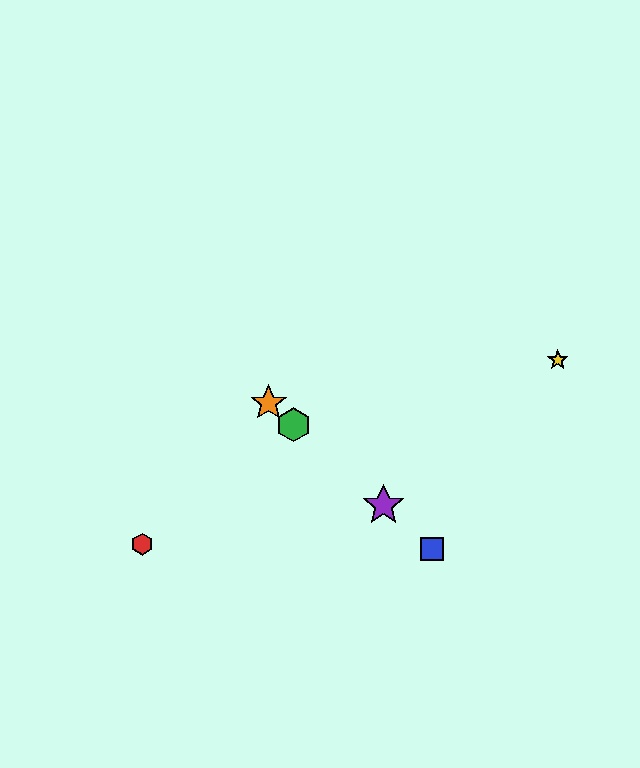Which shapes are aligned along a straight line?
The blue square, the green hexagon, the purple star, the orange star are aligned along a straight line.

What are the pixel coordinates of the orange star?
The orange star is at (269, 403).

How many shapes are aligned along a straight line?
4 shapes (the blue square, the green hexagon, the purple star, the orange star) are aligned along a straight line.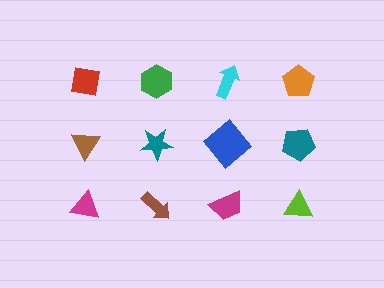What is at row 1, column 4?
An orange pentagon.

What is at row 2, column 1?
A brown triangle.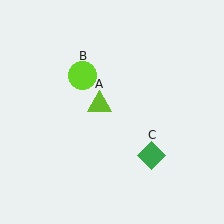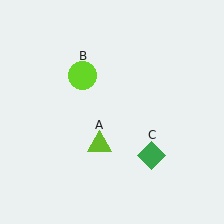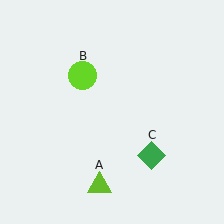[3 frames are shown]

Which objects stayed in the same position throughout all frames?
Lime circle (object B) and green diamond (object C) remained stationary.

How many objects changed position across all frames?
1 object changed position: lime triangle (object A).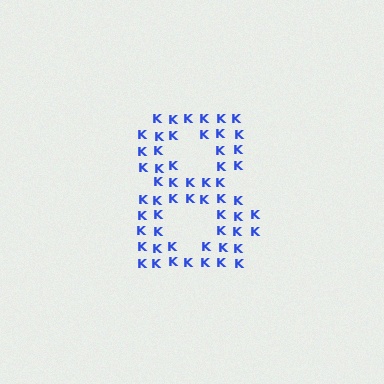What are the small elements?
The small elements are letter K's.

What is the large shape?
The large shape is the digit 8.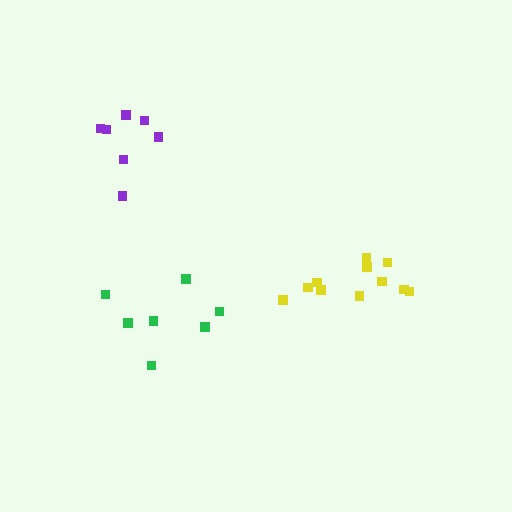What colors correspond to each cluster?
The clusters are colored: yellow, green, purple.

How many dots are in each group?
Group 1: 11 dots, Group 2: 7 dots, Group 3: 7 dots (25 total).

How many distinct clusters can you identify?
There are 3 distinct clusters.